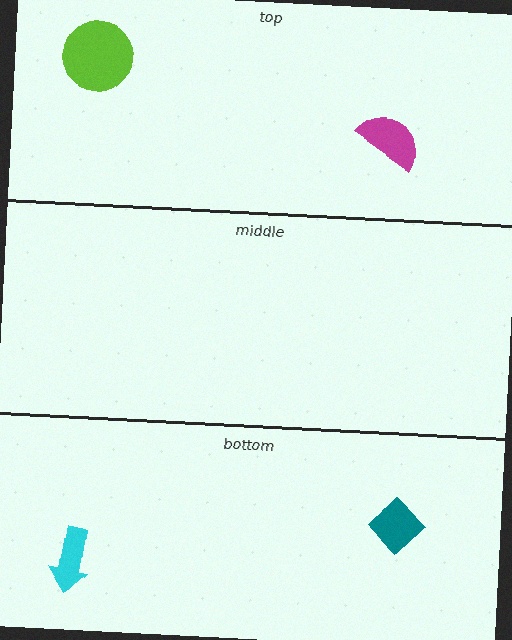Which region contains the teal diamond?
The bottom region.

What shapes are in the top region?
The lime circle, the magenta semicircle.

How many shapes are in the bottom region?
2.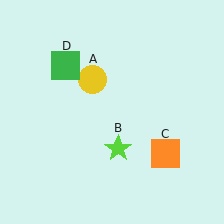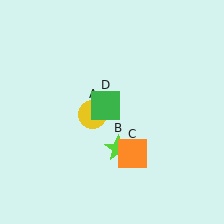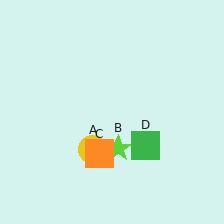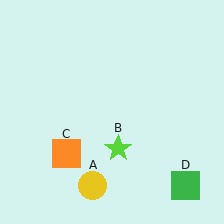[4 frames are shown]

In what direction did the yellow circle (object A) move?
The yellow circle (object A) moved down.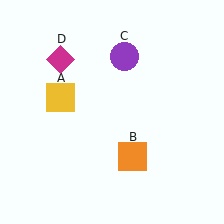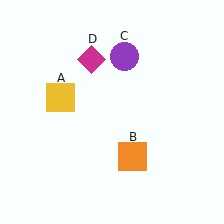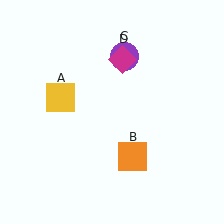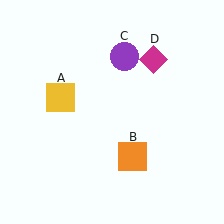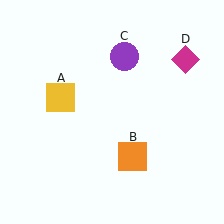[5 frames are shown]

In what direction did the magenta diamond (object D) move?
The magenta diamond (object D) moved right.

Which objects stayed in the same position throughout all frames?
Yellow square (object A) and orange square (object B) and purple circle (object C) remained stationary.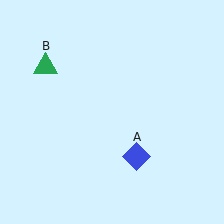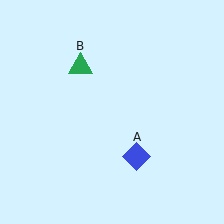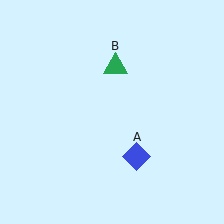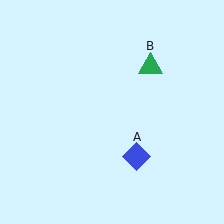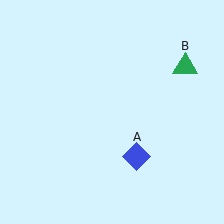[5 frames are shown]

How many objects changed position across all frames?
1 object changed position: green triangle (object B).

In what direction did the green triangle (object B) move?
The green triangle (object B) moved right.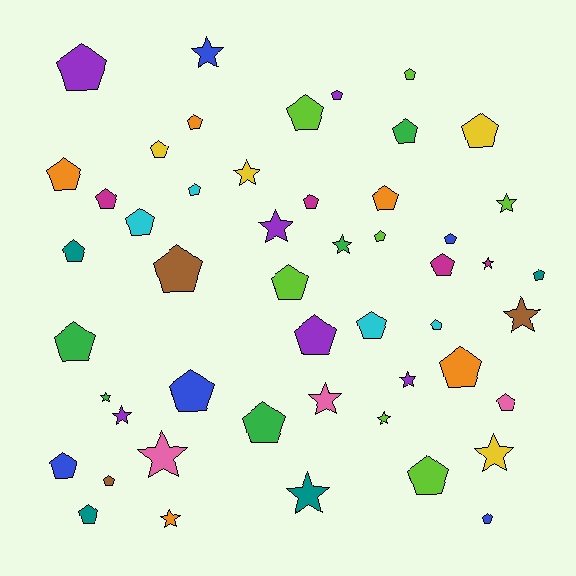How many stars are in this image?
There are 16 stars.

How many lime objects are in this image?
There are 7 lime objects.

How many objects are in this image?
There are 50 objects.